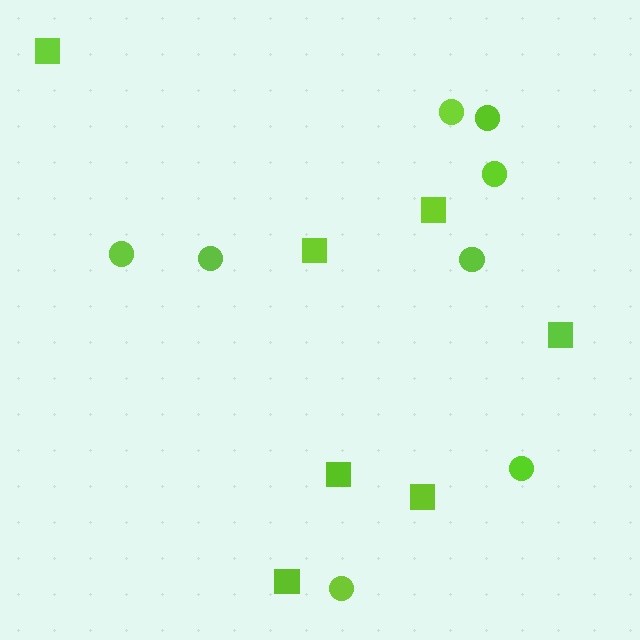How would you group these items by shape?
There are 2 groups: one group of squares (7) and one group of circles (8).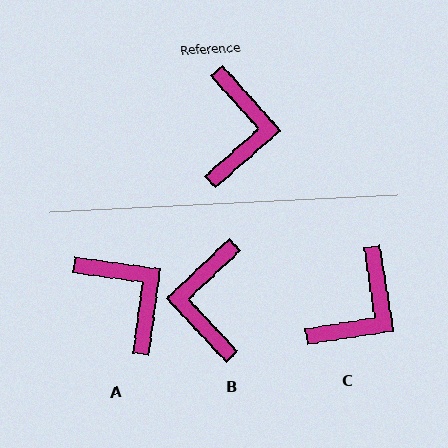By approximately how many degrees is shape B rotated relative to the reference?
Approximately 178 degrees clockwise.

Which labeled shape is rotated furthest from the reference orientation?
B, about 178 degrees away.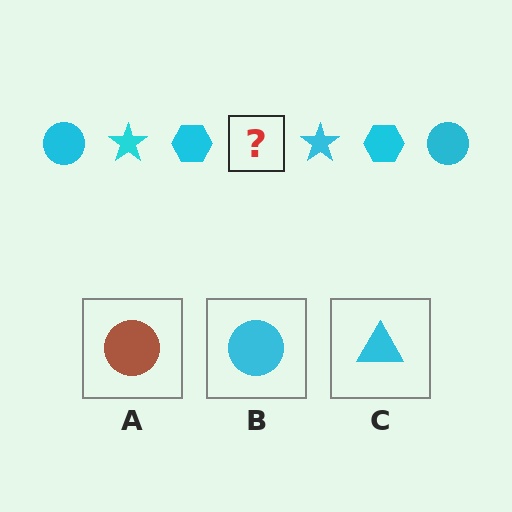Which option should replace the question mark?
Option B.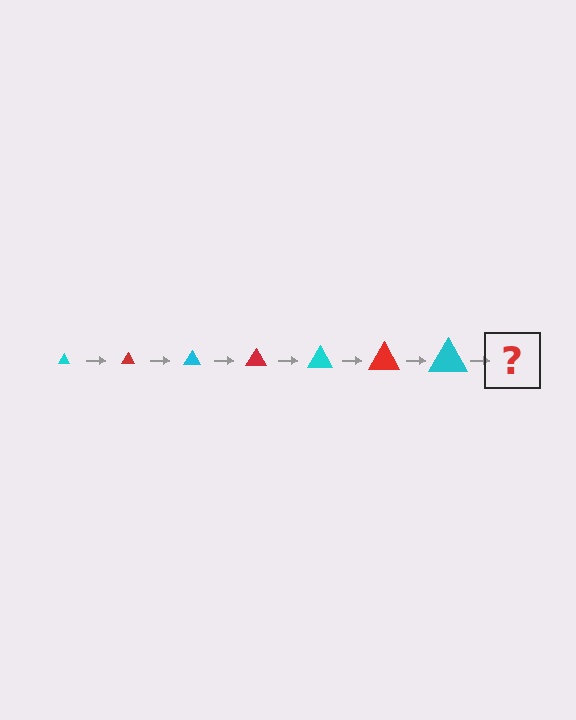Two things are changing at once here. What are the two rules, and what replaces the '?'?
The two rules are that the triangle grows larger each step and the color cycles through cyan and red. The '?' should be a red triangle, larger than the previous one.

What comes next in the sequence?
The next element should be a red triangle, larger than the previous one.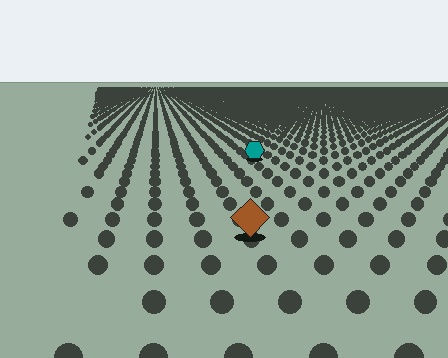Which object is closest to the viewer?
The brown diamond is closest. The texture marks near it are larger and more spread out.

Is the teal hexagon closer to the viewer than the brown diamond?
No. The brown diamond is closer — you can tell from the texture gradient: the ground texture is coarser near it.